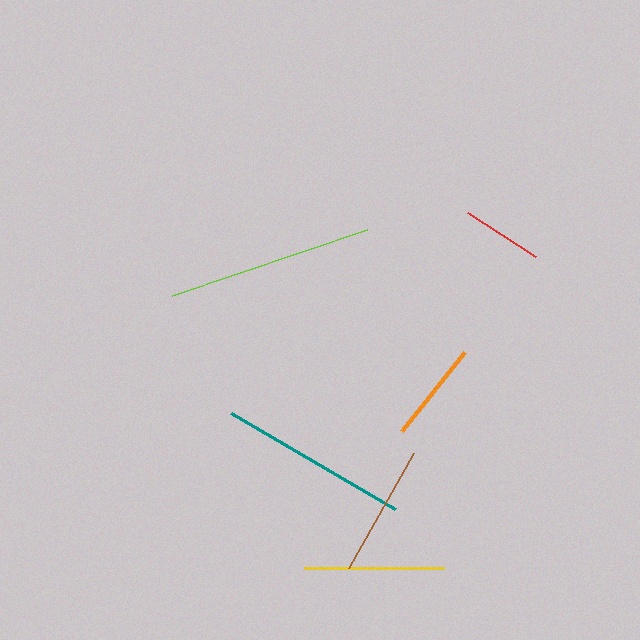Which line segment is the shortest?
The red line is the shortest at approximately 81 pixels.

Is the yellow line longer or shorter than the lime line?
The lime line is longer than the yellow line.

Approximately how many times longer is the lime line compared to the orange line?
The lime line is approximately 2.0 times the length of the orange line.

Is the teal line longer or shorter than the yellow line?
The teal line is longer than the yellow line.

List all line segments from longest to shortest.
From longest to shortest: lime, teal, yellow, brown, orange, red.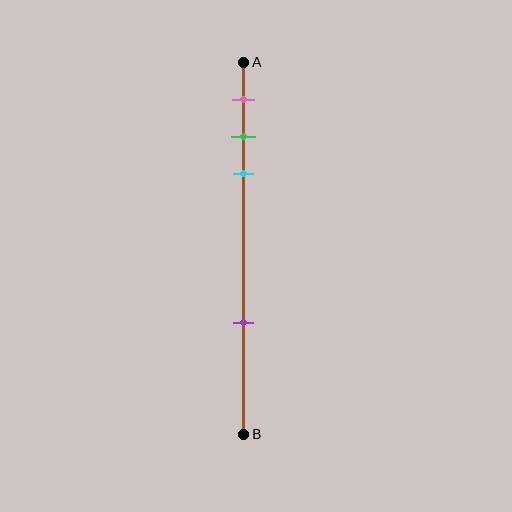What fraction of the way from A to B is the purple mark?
The purple mark is approximately 70% (0.7) of the way from A to B.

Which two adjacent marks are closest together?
The green and cyan marks are the closest adjacent pair.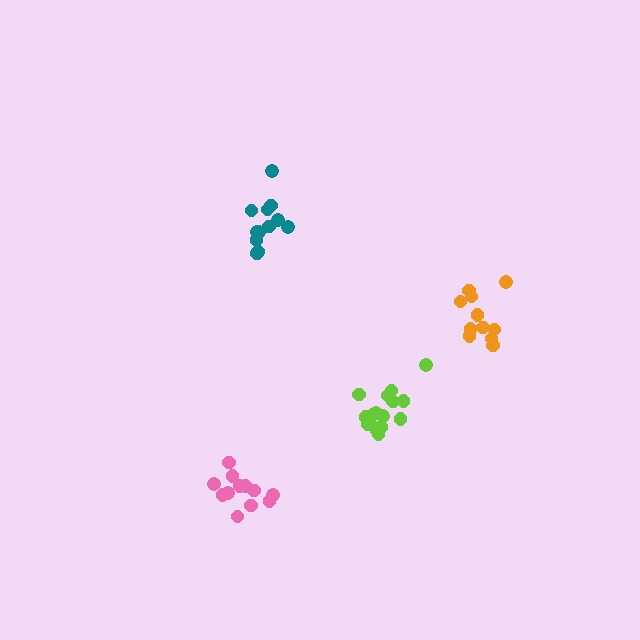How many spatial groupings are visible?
There are 4 spatial groupings.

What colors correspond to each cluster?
The clusters are colored: lime, teal, orange, pink.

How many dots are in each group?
Group 1: 17 dots, Group 2: 12 dots, Group 3: 11 dots, Group 4: 12 dots (52 total).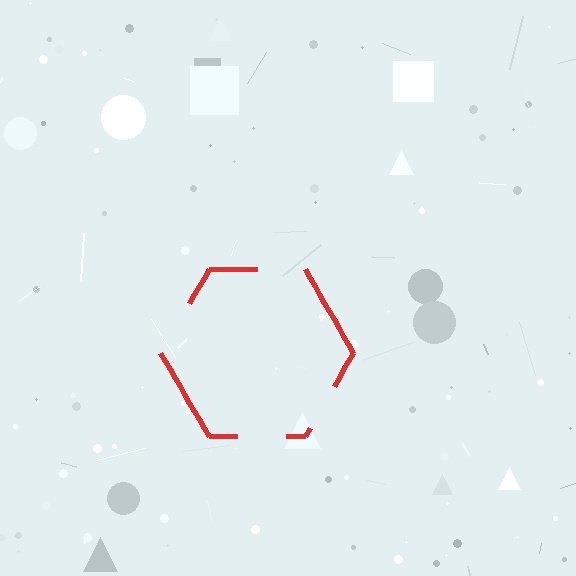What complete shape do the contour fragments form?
The contour fragments form a hexagon.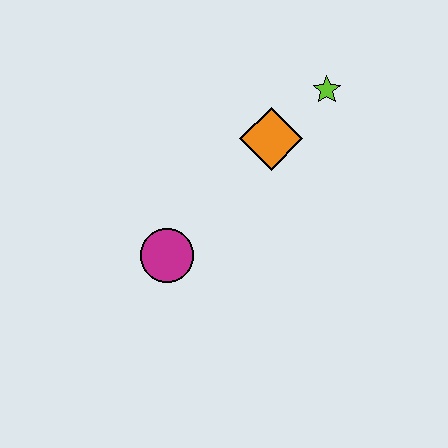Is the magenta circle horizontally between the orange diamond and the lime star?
No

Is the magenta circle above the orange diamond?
No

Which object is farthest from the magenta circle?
The lime star is farthest from the magenta circle.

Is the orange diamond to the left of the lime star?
Yes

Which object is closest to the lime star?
The orange diamond is closest to the lime star.